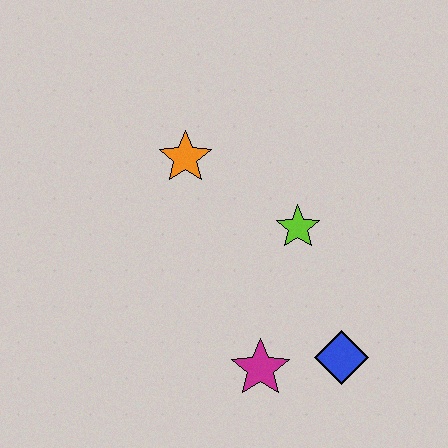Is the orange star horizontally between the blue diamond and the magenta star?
No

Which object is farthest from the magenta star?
The orange star is farthest from the magenta star.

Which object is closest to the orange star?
The lime star is closest to the orange star.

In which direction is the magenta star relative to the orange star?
The magenta star is below the orange star.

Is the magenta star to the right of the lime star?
No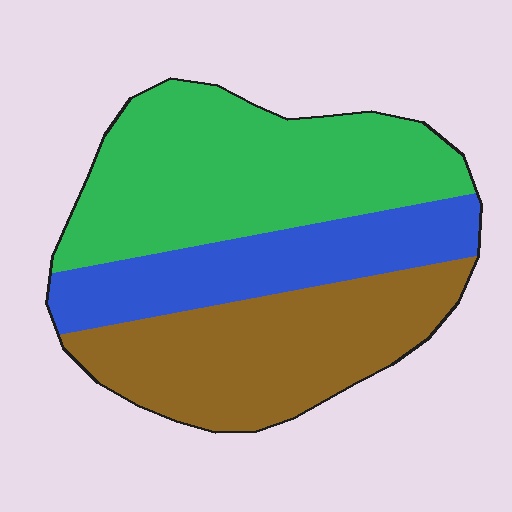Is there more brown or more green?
Green.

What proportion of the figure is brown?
Brown covers 34% of the figure.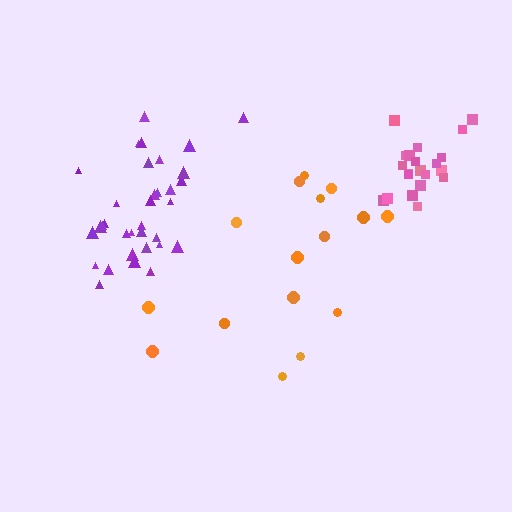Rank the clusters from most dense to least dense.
pink, purple, orange.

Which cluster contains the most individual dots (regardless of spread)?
Purple (34).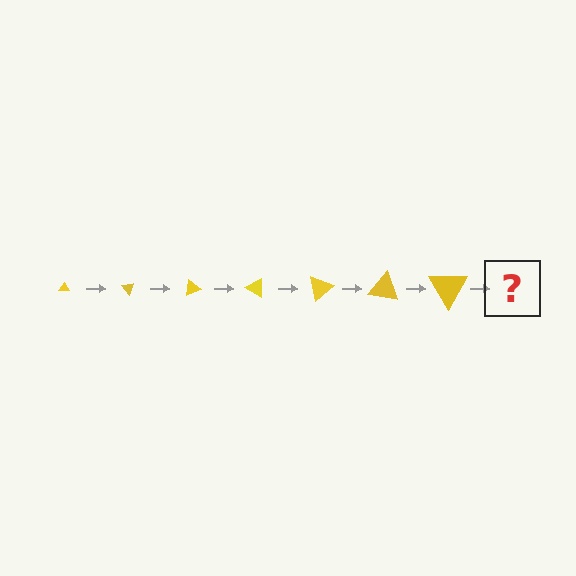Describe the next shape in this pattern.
It should be a triangle, larger than the previous one and rotated 350 degrees from the start.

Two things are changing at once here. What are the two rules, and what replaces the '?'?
The two rules are that the triangle grows larger each step and it rotates 50 degrees each step. The '?' should be a triangle, larger than the previous one and rotated 350 degrees from the start.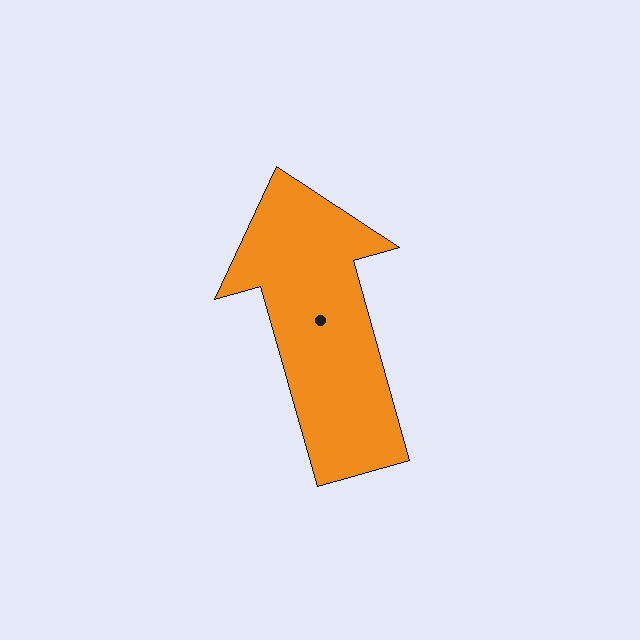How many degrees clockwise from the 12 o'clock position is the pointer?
Approximately 344 degrees.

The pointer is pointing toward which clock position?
Roughly 11 o'clock.